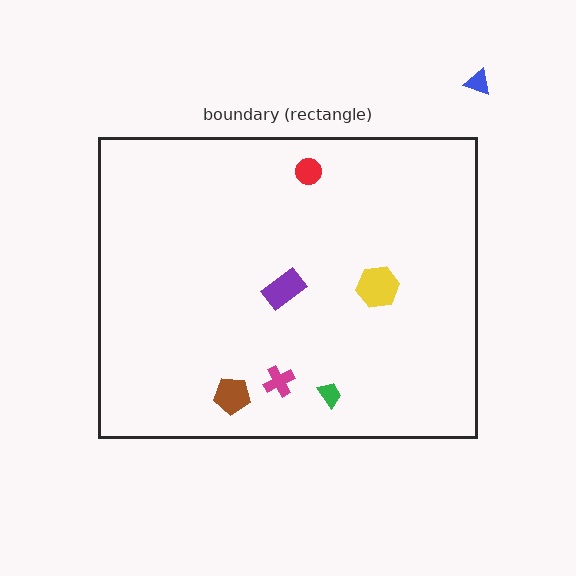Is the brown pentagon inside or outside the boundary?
Inside.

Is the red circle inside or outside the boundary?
Inside.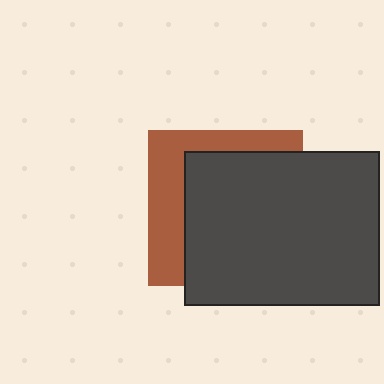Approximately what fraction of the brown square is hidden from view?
Roughly 66% of the brown square is hidden behind the dark gray rectangle.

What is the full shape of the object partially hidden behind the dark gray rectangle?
The partially hidden object is a brown square.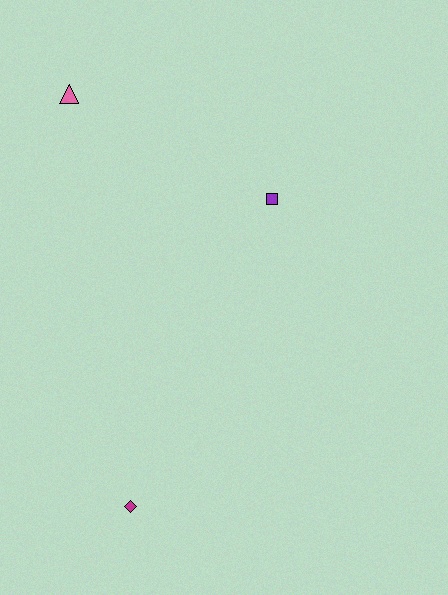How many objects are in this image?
There are 3 objects.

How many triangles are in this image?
There is 1 triangle.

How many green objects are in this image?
There are no green objects.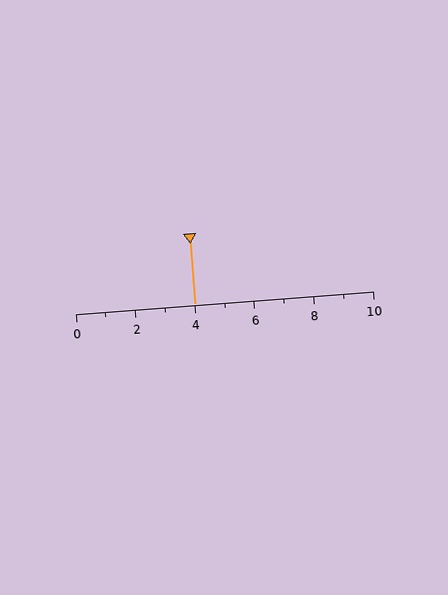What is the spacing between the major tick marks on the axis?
The major ticks are spaced 2 apart.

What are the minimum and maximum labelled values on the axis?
The axis runs from 0 to 10.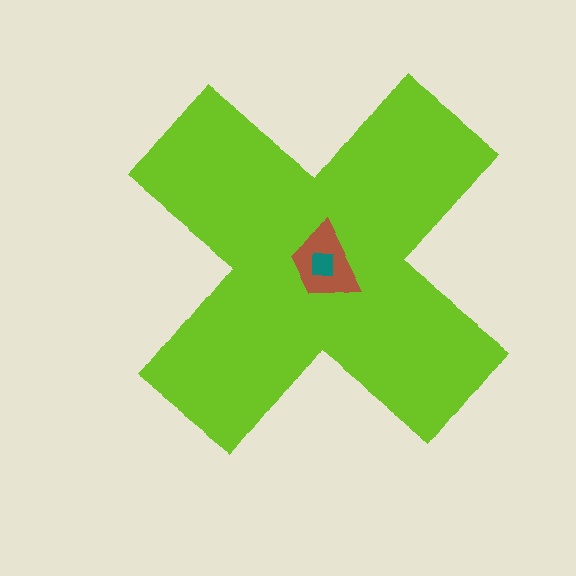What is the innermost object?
The teal square.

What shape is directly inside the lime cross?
The brown trapezoid.